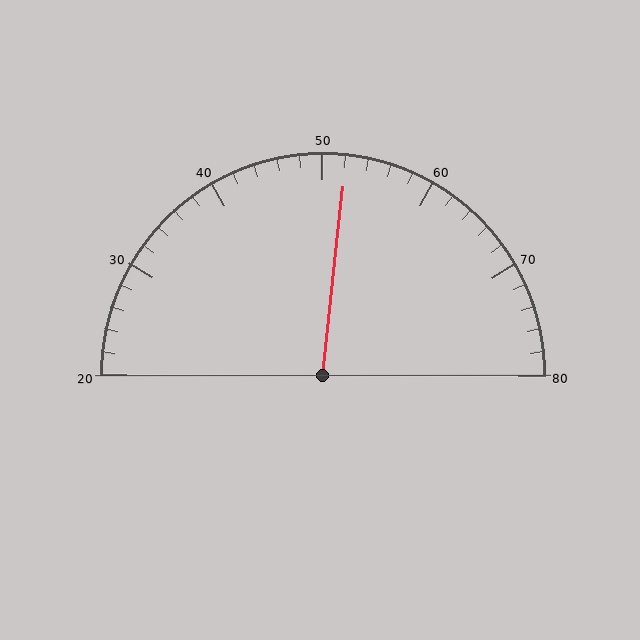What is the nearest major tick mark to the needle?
The nearest major tick mark is 50.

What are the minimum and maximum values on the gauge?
The gauge ranges from 20 to 80.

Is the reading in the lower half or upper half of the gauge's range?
The reading is in the upper half of the range (20 to 80).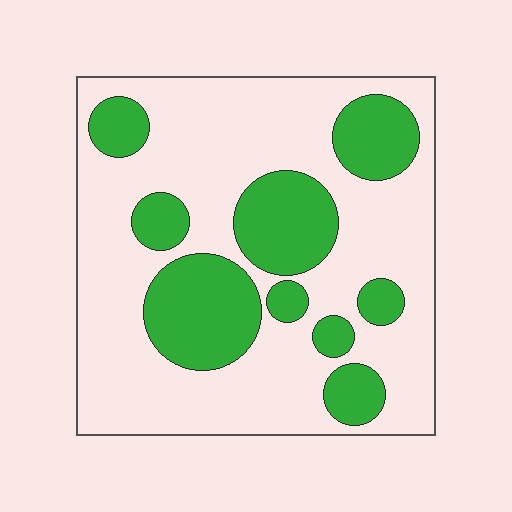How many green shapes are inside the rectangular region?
9.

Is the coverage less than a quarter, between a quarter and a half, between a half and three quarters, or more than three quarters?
Between a quarter and a half.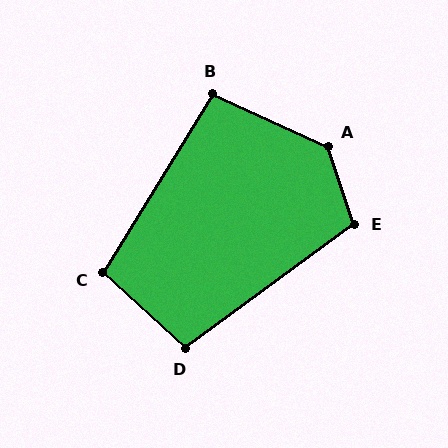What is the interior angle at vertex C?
Approximately 101 degrees (obtuse).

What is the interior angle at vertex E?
Approximately 108 degrees (obtuse).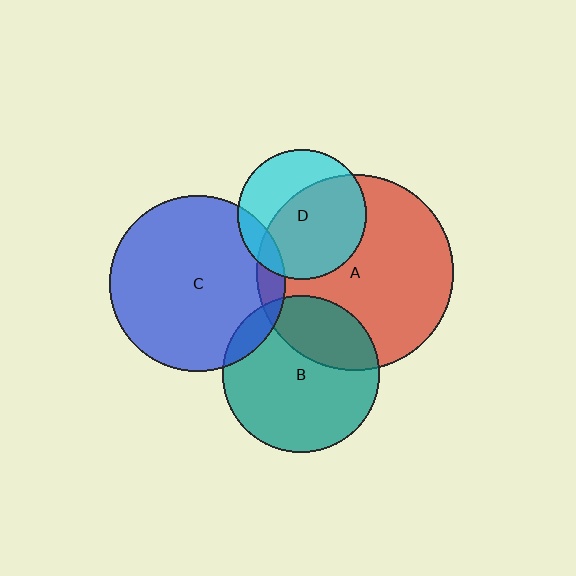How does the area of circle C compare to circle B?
Approximately 1.3 times.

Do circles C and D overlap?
Yes.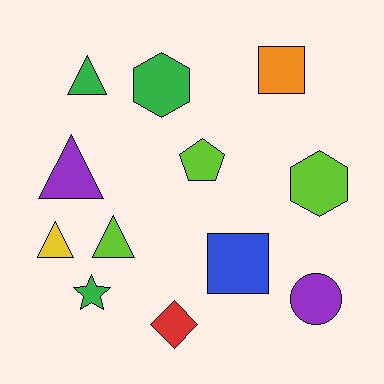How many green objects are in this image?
There are 3 green objects.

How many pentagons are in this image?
There is 1 pentagon.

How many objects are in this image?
There are 12 objects.